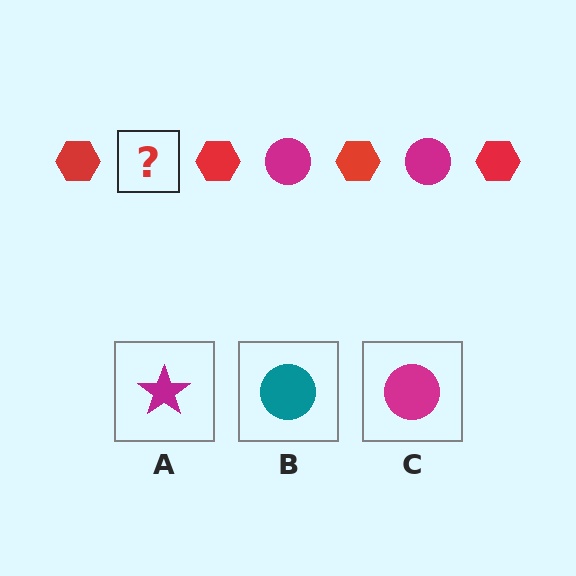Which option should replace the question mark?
Option C.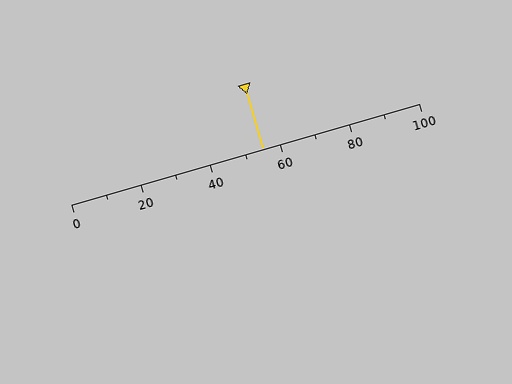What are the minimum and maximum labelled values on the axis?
The axis runs from 0 to 100.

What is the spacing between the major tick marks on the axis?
The major ticks are spaced 20 apart.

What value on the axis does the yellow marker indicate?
The marker indicates approximately 55.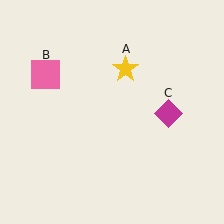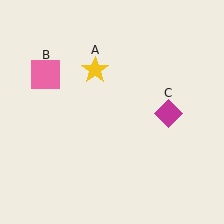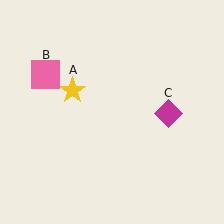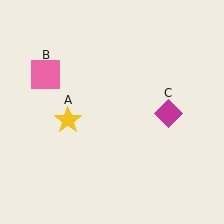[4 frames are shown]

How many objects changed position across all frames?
1 object changed position: yellow star (object A).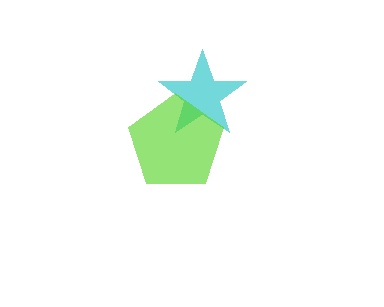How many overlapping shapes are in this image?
There are 2 overlapping shapes in the image.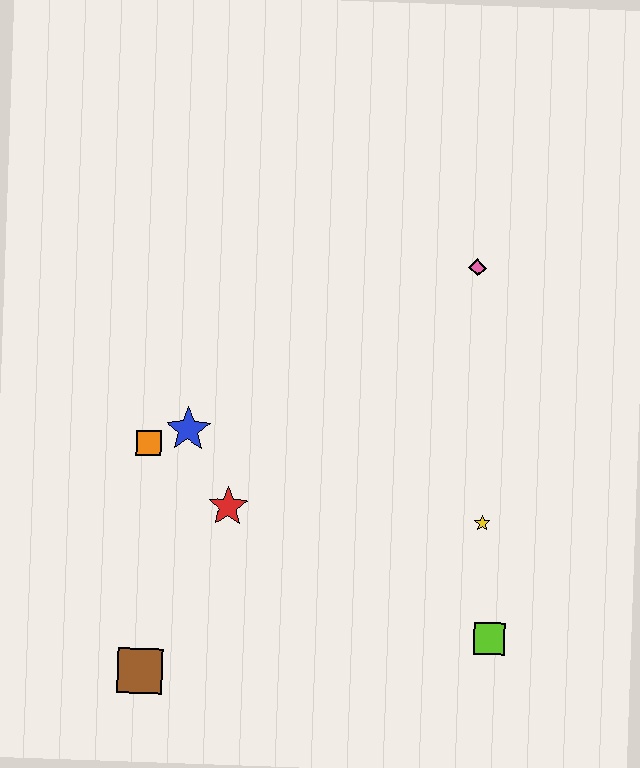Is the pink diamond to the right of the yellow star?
No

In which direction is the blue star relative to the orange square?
The blue star is to the right of the orange square.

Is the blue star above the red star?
Yes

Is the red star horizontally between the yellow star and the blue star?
Yes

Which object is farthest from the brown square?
The pink diamond is farthest from the brown square.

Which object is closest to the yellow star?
The lime square is closest to the yellow star.